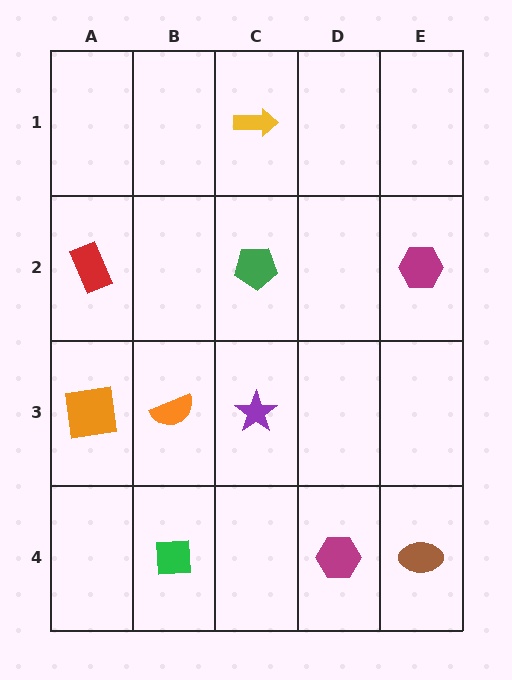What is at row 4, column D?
A magenta hexagon.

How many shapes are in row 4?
3 shapes.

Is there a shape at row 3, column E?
No, that cell is empty.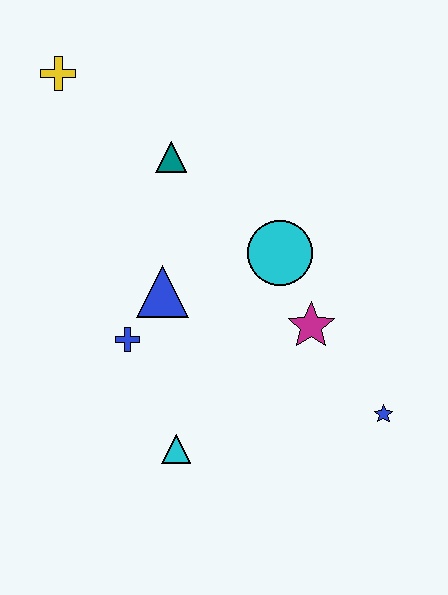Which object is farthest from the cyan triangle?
The yellow cross is farthest from the cyan triangle.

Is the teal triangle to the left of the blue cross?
No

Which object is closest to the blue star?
The magenta star is closest to the blue star.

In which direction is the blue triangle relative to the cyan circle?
The blue triangle is to the left of the cyan circle.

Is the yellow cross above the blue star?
Yes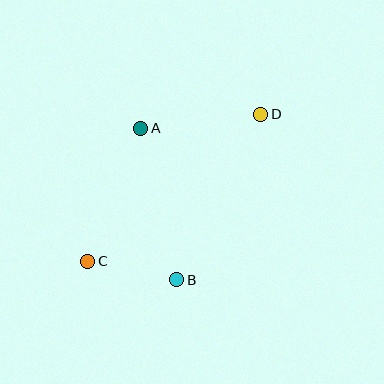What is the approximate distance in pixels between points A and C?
The distance between A and C is approximately 143 pixels.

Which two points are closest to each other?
Points B and C are closest to each other.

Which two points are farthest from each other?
Points C and D are farthest from each other.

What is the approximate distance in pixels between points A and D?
The distance between A and D is approximately 121 pixels.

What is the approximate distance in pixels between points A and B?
The distance between A and B is approximately 156 pixels.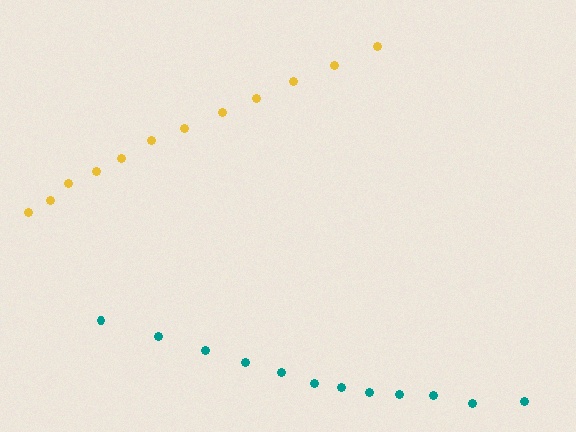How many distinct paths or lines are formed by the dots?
There are 2 distinct paths.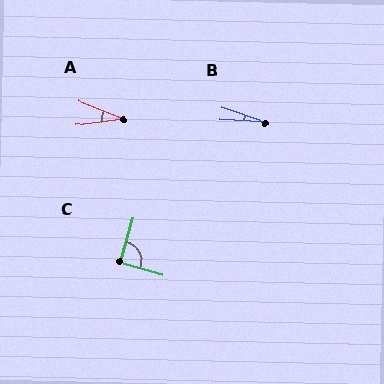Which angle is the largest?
C, at approximately 91 degrees.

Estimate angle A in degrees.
Approximately 29 degrees.